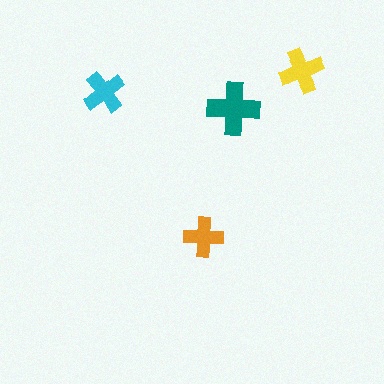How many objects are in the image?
There are 4 objects in the image.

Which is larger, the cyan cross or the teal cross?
The teal one.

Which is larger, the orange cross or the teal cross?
The teal one.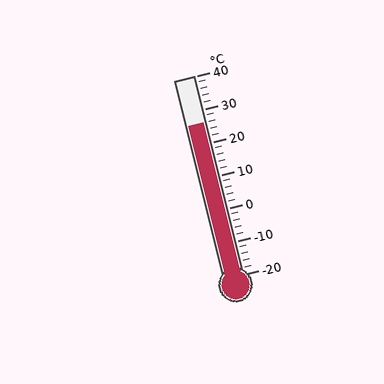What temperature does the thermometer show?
The thermometer shows approximately 26°C.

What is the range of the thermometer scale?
The thermometer scale ranges from -20°C to 40°C.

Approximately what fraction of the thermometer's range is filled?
The thermometer is filled to approximately 75% of its range.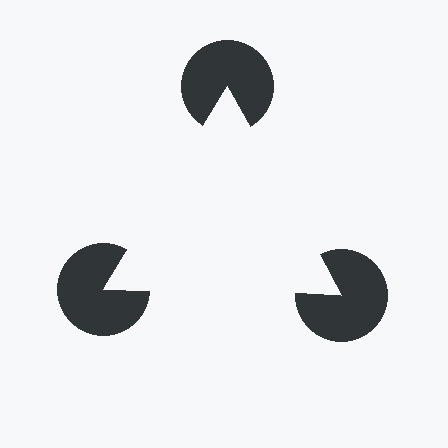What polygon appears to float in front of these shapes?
An illusory triangle — its edges are inferred from the aligned wedge cuts in the pac-man discs, not physically drawn.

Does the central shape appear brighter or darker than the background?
It typically appears slightly brighter than the background, even though no actual brightness change is drawn.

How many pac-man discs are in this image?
There are 3 — one at each vertex of the illusory triangle.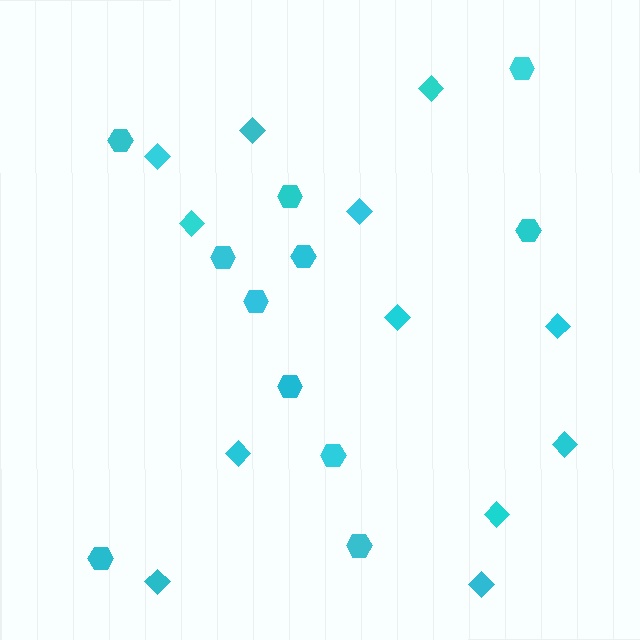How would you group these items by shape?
There are 2 groups: one group of diamonds (12) and one group of hexagons (11).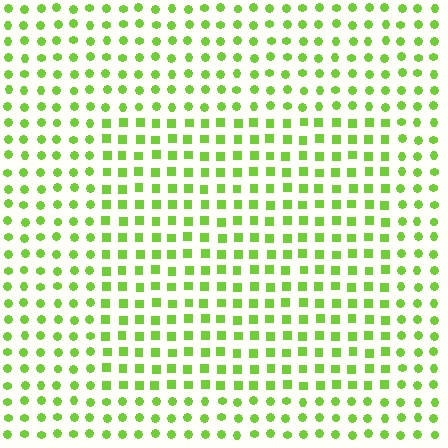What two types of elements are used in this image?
The image uses squares inside the rectangle region and circles outside it.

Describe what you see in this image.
The image is filled with small lime elements arranged in a uniform grid. A rectangle-shaped region contains squares, while the surrounding area contains circles. The boundary is defined purely by the change in element shape.